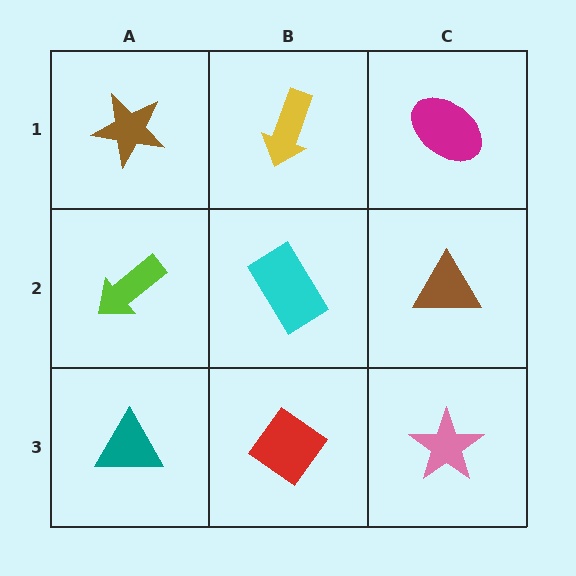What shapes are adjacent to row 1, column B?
A cyan rectangle (row 2, column B), a brown star (row 1, column A), a magenta ellipse (row 1, column C).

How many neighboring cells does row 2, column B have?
4.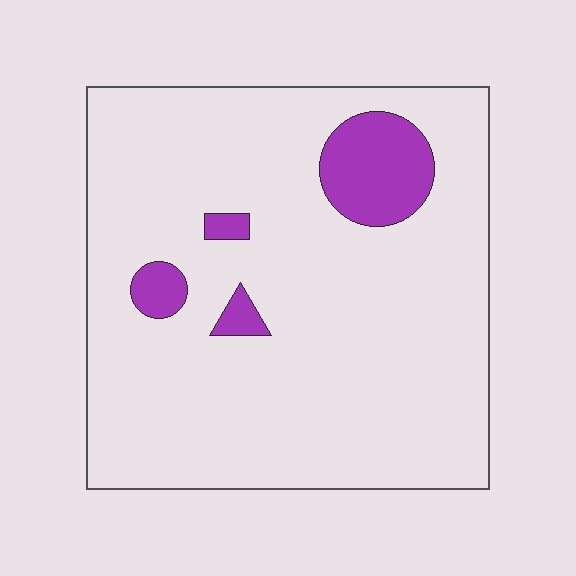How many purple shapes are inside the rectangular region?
4.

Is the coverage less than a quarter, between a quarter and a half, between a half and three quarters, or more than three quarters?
Less than a quarter.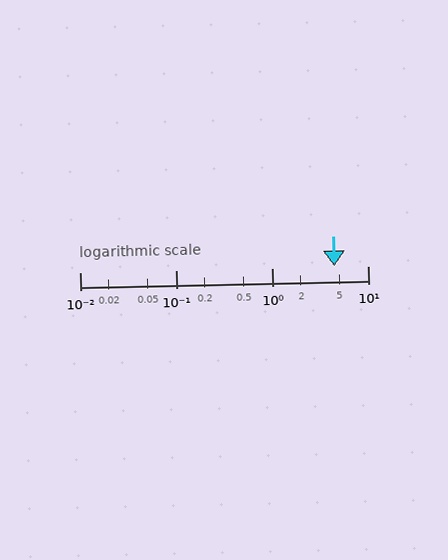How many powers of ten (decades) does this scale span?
The scale spans 3 decades, from 0.01 to 10.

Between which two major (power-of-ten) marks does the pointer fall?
The pointer is between 1 and 10.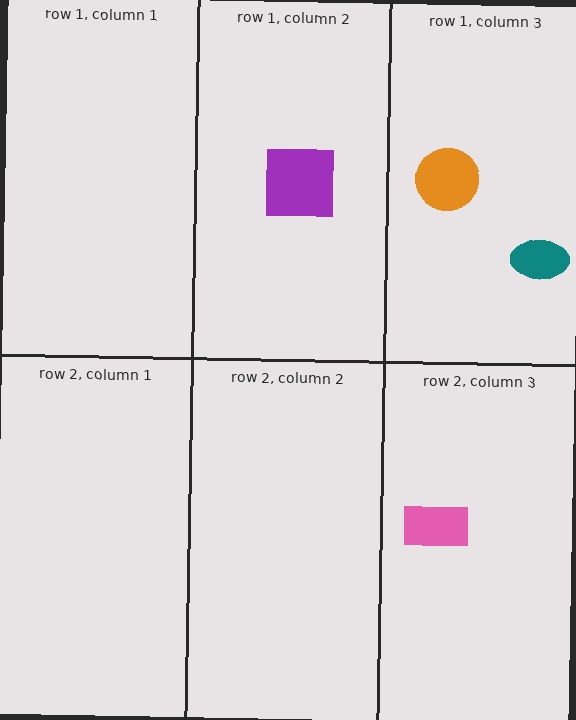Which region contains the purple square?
The row 1, column 2 region.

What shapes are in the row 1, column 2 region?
The purple square.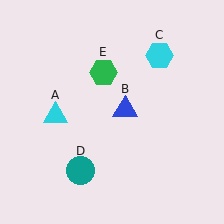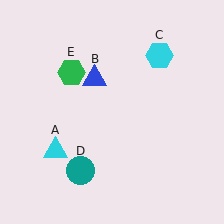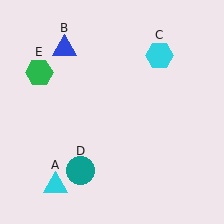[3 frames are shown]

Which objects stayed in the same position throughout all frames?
Cyan hexagon (object C) and teal circle (object D) remained stationary.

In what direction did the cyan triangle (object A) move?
The cyan triangle (object A) moved down.